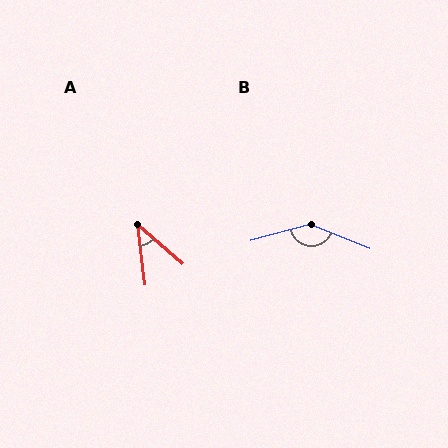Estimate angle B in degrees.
Approximately 143 degrees.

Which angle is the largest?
B, at approximately 143 degrees.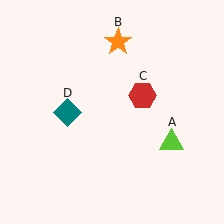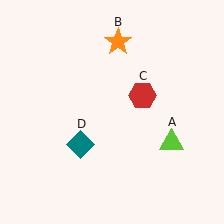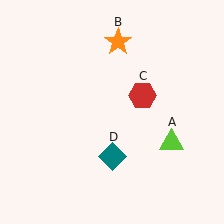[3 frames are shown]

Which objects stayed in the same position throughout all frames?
Lime triangle (object A) and orange star (object B) and red hexagon (object C) remained stationary.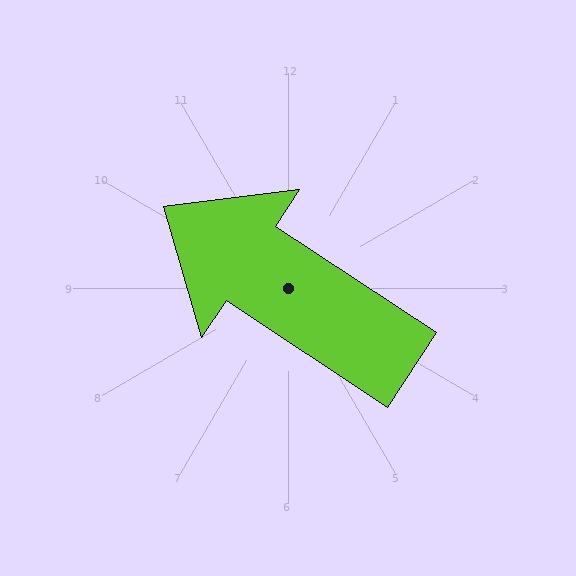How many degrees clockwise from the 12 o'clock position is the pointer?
Approximately 303 degrees.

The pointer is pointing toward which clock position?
Roughly 10 o'clock.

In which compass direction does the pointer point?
Northwest.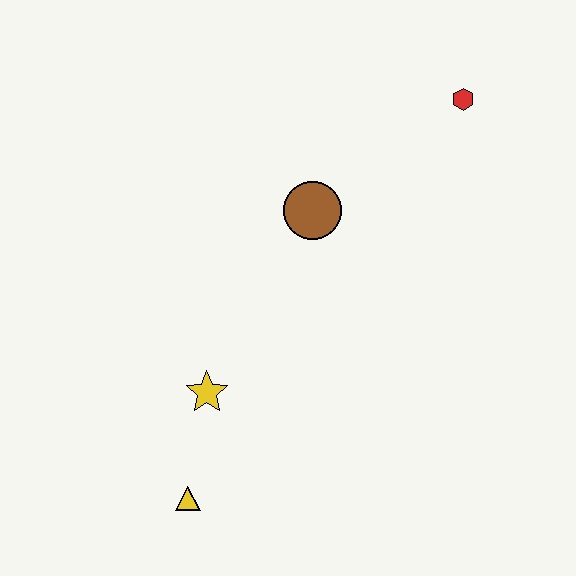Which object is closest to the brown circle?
The red hexagon is closest to the brown circle.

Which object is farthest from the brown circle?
The yellow triangle is farthest from the brown circle.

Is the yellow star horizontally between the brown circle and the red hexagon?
No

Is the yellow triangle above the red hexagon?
No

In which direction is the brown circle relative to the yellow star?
The brown circle is above the yellow star.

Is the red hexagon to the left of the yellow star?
No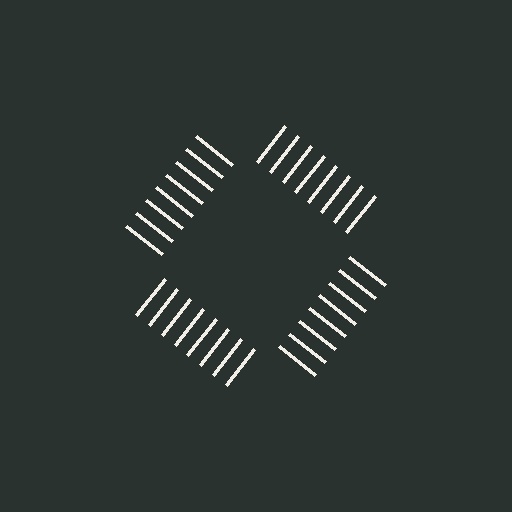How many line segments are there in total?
32 — 8 along each of the 4 edges.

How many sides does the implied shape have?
4 sides — the line-ends trace a square.